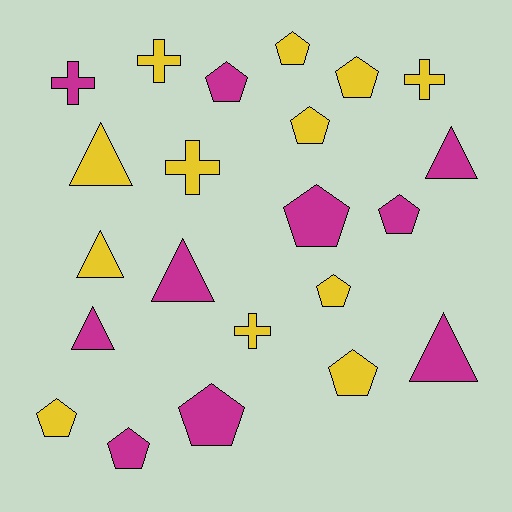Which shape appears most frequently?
Pentagon, with 11 objects.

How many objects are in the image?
There are 22 objects.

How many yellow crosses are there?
There are 4 yellow crosses.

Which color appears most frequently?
Yellow, with 12 objects.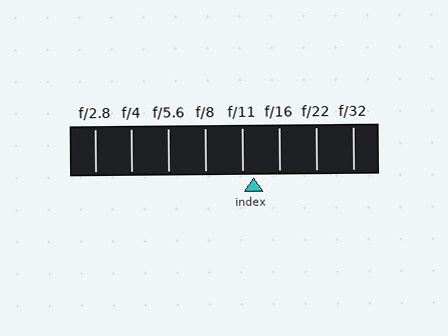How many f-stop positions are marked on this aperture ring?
There are 8 f-stop positions marked.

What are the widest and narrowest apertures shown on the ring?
The widest aperture shown is f/2.8 and the narrowest is f/32.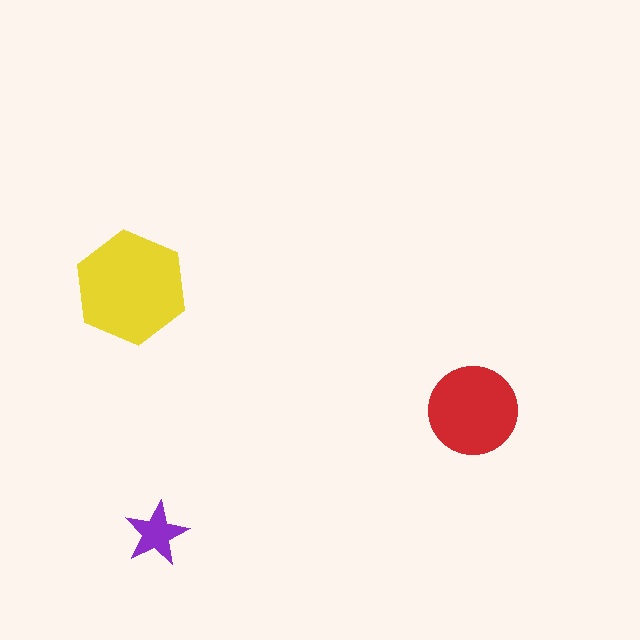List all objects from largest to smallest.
The yellow hexagon, the red circle, the purple star.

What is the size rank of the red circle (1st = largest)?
2nd.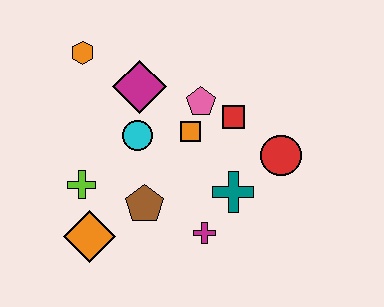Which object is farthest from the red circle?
The orange hexagon is farthest from the red circle.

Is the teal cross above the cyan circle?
No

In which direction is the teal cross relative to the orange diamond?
The teal cross is to the right of the orange diamond.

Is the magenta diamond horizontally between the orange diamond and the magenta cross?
Yes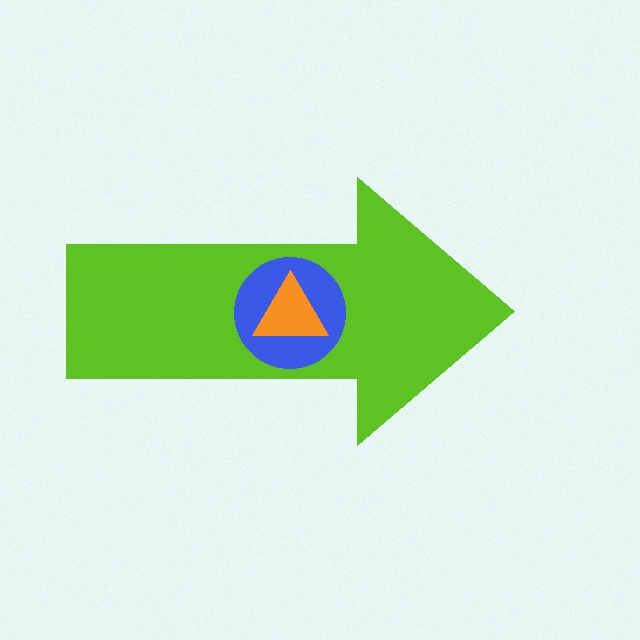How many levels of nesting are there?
3.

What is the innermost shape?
The orange triangle.